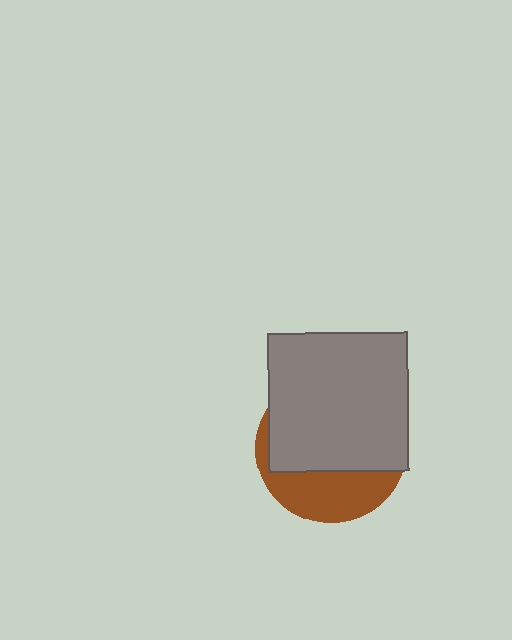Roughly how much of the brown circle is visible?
A small part of it is visible (roughly 33%).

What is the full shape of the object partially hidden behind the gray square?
The partially hidden object is a brown circle.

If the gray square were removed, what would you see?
You would see the complete brown circle.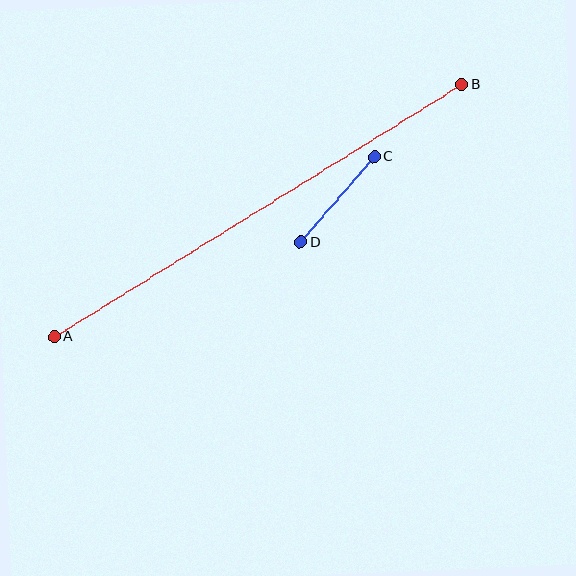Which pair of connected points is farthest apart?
Points A and B are farthest apart.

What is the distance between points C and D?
The distance is approximately 113 pixels.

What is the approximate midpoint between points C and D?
The midpoint is at approximately (337, 199) pixels.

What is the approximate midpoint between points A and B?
The midpoint is at approximately (258, 211) pixels.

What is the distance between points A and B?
The distance is approximately 479 pixels.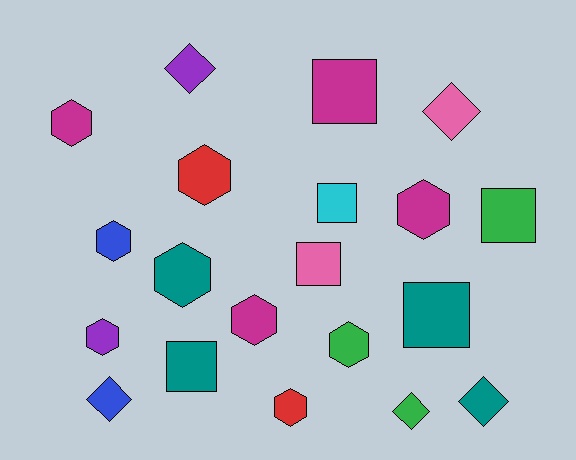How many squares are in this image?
There are 6 squares.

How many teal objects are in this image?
There are 4 teal objects.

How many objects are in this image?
There are 20 objects.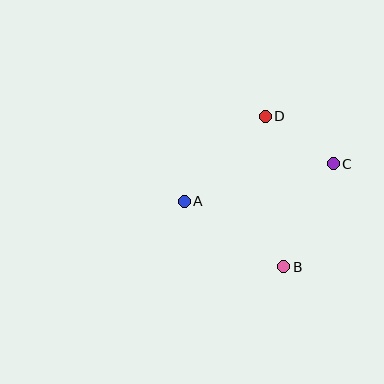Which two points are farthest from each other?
Points A and C are farthest from each other.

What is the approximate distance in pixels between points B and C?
The distance between B and C is approximately 115 pixels.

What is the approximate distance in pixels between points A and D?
The distance between A and D is approximately 117 pixels.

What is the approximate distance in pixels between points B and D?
The distance between B and D is approximately 152 pixels.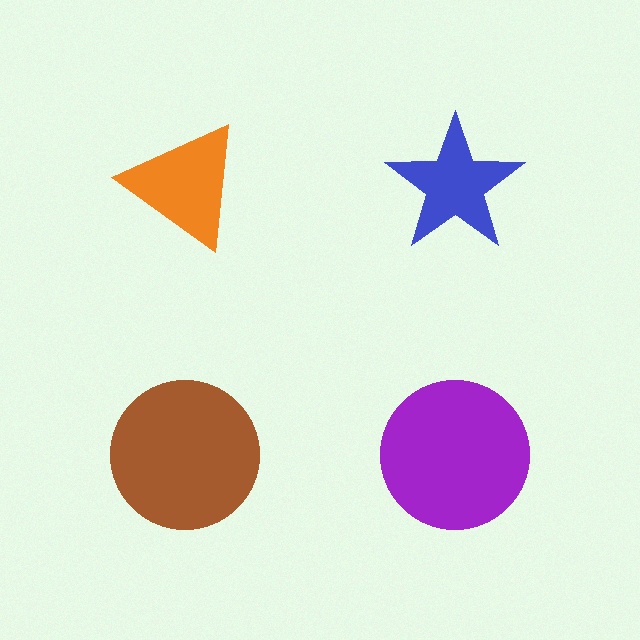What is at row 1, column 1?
An orange triangle.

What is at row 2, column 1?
A brown circle.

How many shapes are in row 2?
2 shapes.